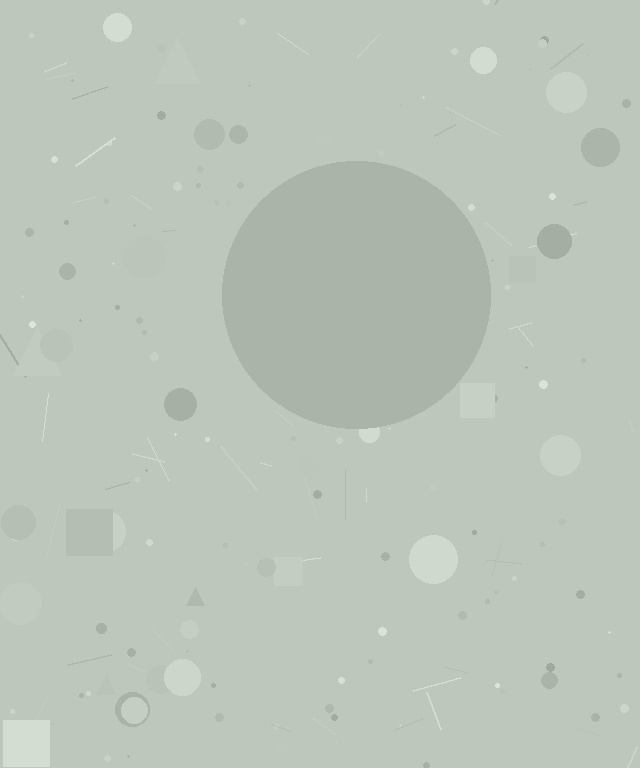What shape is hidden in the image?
A circle is hidden in the image.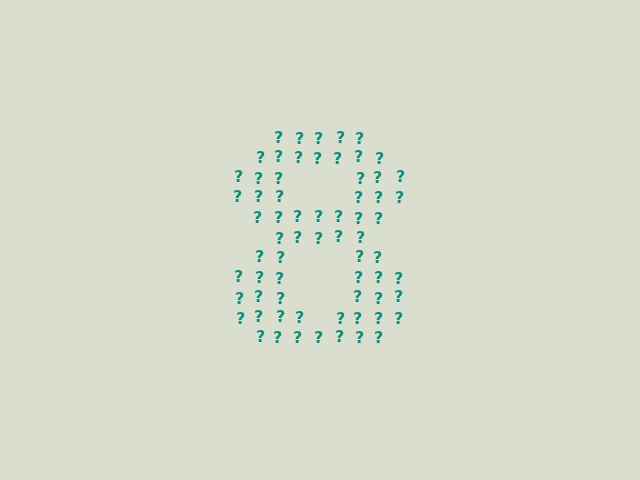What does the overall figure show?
The overall figure shows the digit 8.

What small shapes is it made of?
It is made of small question marks.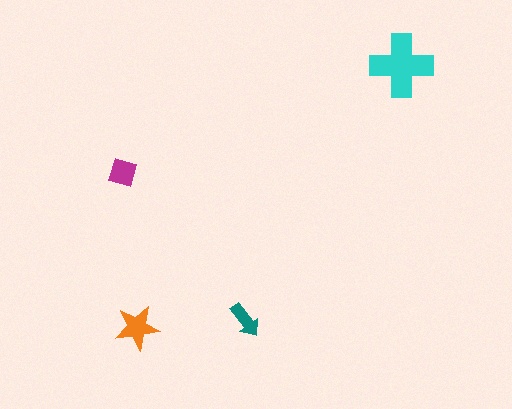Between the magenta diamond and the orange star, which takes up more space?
The orange star.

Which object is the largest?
The cyan cross.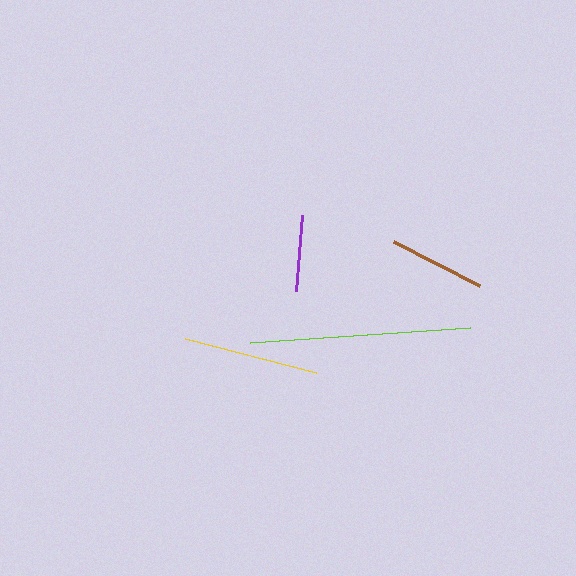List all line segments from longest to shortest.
From longest to shortest: lime, yellow, brown, purple.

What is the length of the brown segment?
The brown segment is approximately 97 pixels long.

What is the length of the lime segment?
The lime segment is approximately 220 pixels long.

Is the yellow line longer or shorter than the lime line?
The lime line is longer than the yellow line.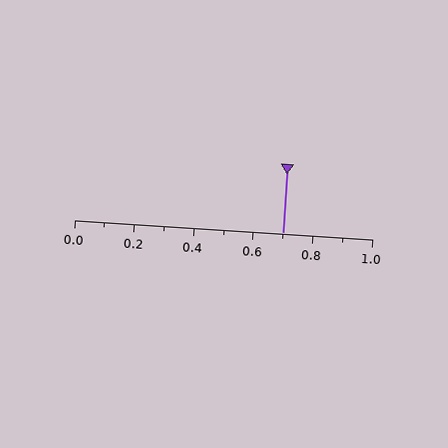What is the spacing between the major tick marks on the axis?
The major ticks are spaced 0.2 apart.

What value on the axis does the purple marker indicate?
The marker indicates approximately 0.7.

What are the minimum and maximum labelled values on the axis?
The axis runs from 0.0 to 1.0.